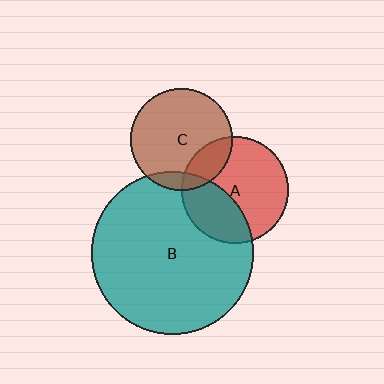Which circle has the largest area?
Circle B (teal).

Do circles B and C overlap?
Yes.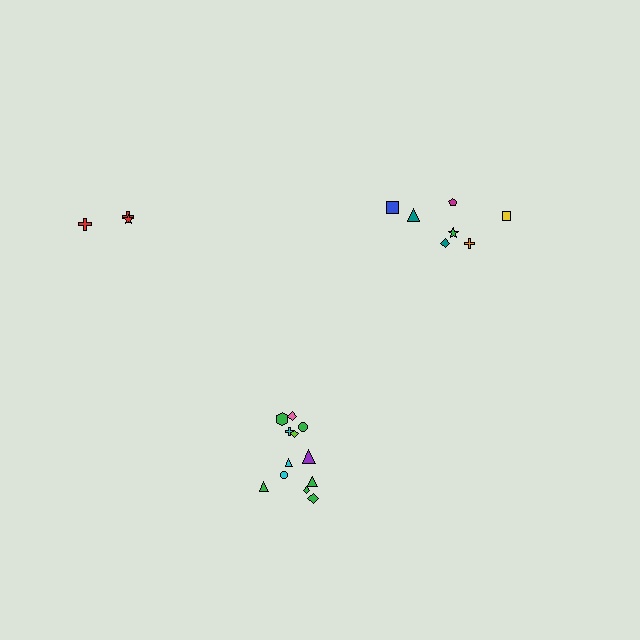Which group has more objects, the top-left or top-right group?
The top-right group.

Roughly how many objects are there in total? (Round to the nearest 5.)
Roughly 20 objects in total.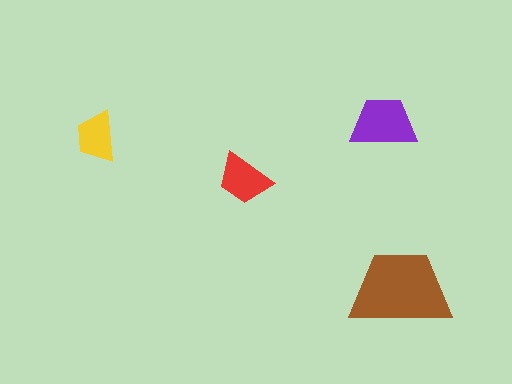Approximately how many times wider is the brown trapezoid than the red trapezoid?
About 2 times wider.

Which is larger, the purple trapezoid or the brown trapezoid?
The brown one.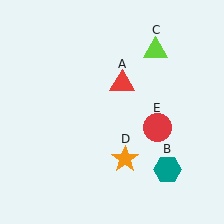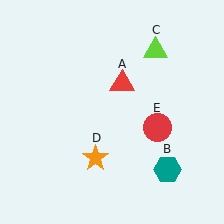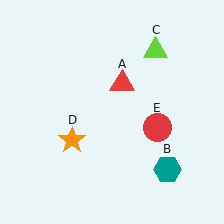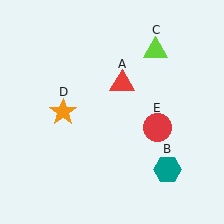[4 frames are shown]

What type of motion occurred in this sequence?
The orange star (object D) rotated clockwise around the center of the scene.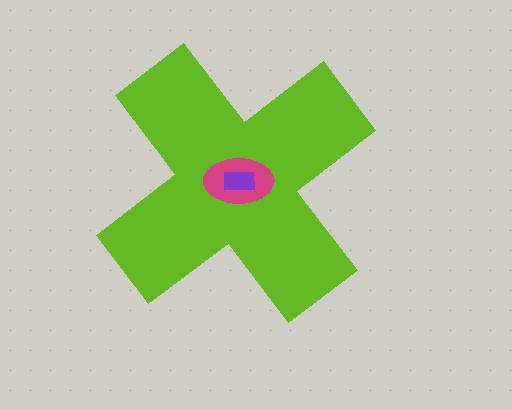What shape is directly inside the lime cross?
The magenta ellipse.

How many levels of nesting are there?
3.